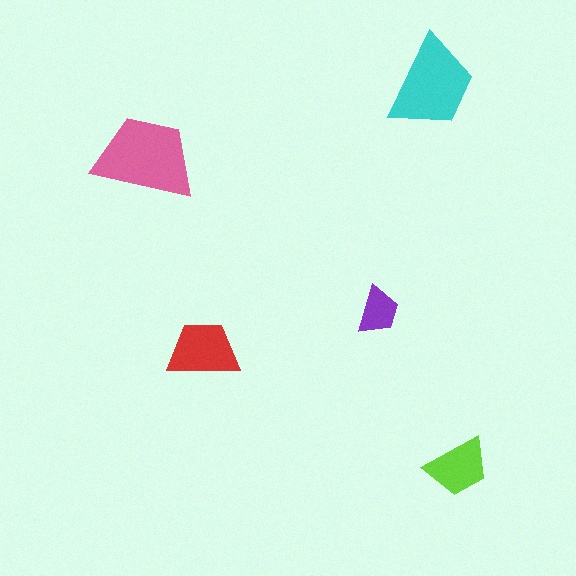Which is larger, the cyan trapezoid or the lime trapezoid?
The cyan one.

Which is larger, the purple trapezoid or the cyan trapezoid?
The cyan one.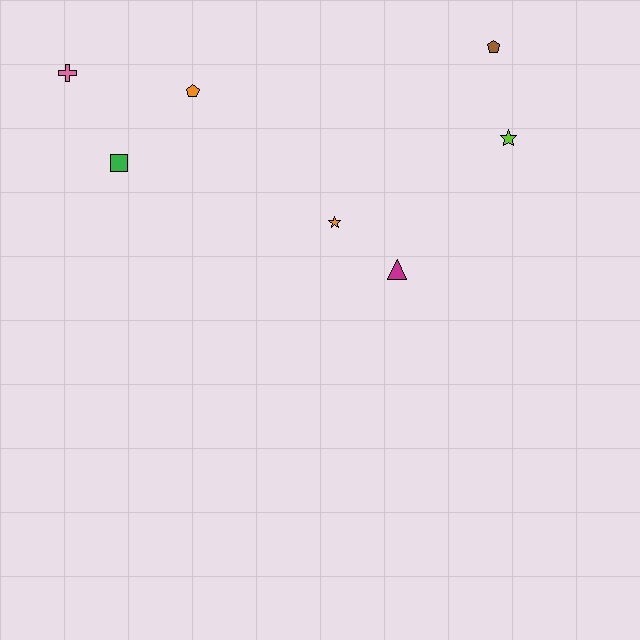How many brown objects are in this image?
There is 1 brown object.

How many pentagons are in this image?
There are 2 pentagons.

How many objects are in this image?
There are 7 objects.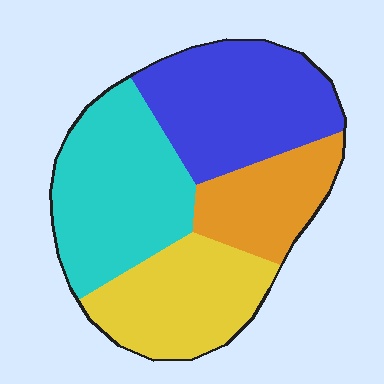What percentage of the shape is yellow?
Yellow takes up about one quarter (1/4) of the shape.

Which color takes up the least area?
Orange, at roughly 15%.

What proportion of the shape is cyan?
Cyan covers about 30% of the shape.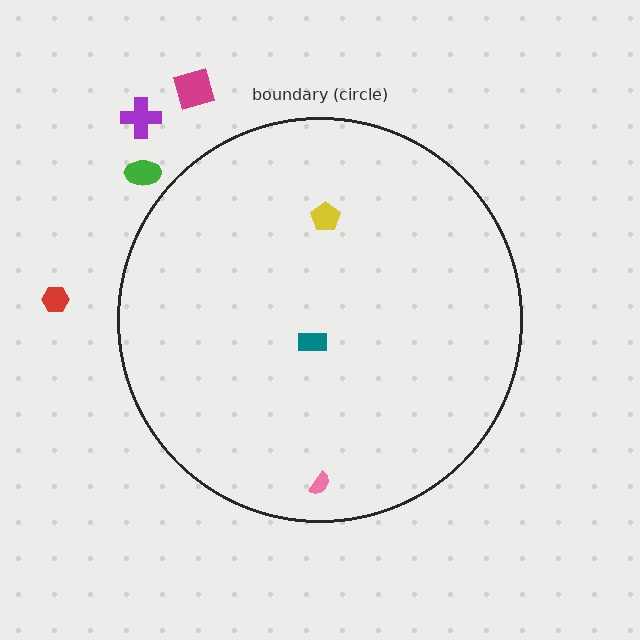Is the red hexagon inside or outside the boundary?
Outside.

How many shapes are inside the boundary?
3 inside, 4 outside.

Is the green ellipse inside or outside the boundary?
Outside.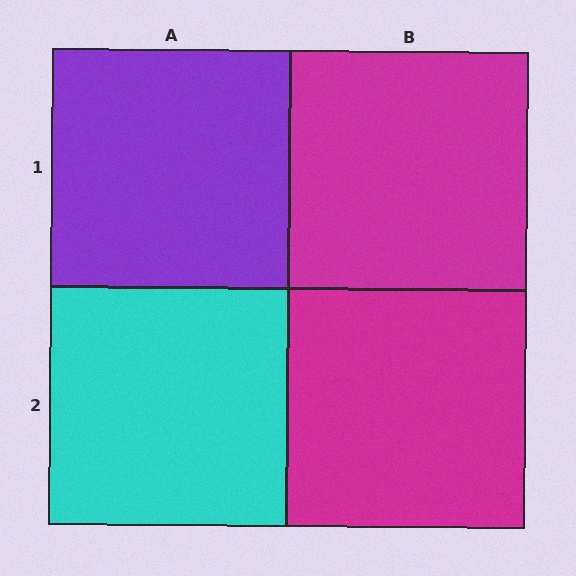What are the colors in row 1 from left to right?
Purple, magenta.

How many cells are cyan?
1 cell is cyan.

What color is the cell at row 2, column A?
Cyan.